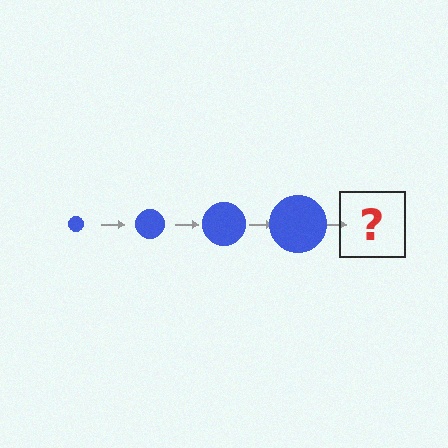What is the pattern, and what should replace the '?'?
The pattern is that the circle gets progressively larger each step. The '?' should be a blue circle, larger than the previous one.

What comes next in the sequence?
The next element should be a blue circle, larger than the previous one.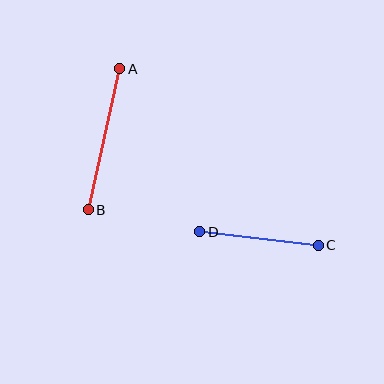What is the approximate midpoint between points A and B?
The midpoint is at approximately (104, 139) pixels.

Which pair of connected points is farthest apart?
Points A and B are farthest apart.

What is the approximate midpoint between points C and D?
The midpoint is at approximately (259, 239) pixels.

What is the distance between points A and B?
The distance is approximately 144 pixels.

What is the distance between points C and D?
The distance is approximately 119 pixels.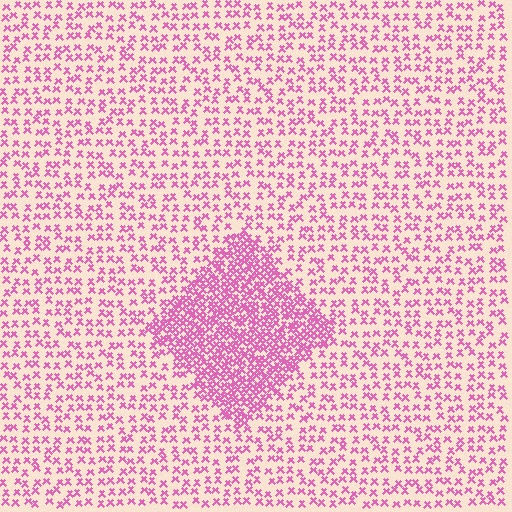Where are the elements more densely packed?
The elements are more densely packed inside the diamond boundary.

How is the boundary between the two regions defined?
The boundary is defined by a change in element density (approximately 2.5x ratio). All elements are the same color, size, and shape.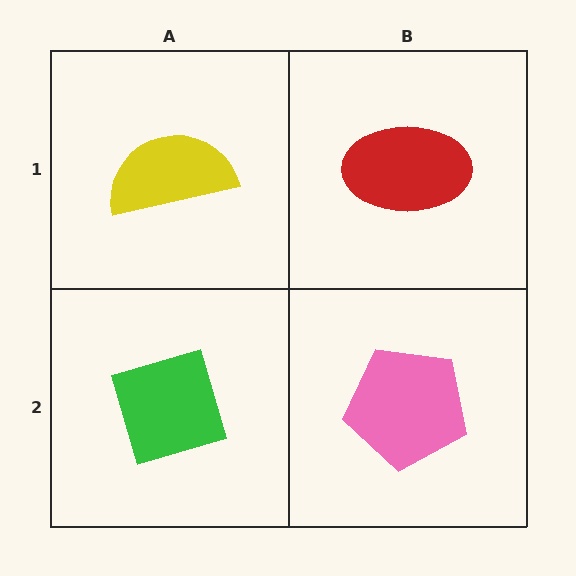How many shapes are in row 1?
2 shapes.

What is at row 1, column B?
A red ellipse.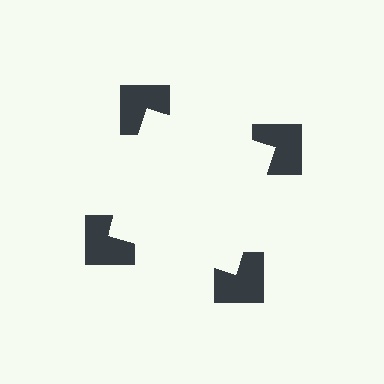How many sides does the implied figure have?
4 sides.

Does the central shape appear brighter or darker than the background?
It typically appears slightly brighter than the background, even though no actual brightness change is drawn.